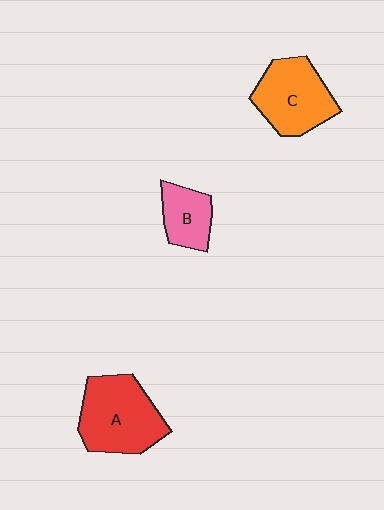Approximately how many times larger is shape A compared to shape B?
Approximately 2.0 times.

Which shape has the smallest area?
Shape B (pink).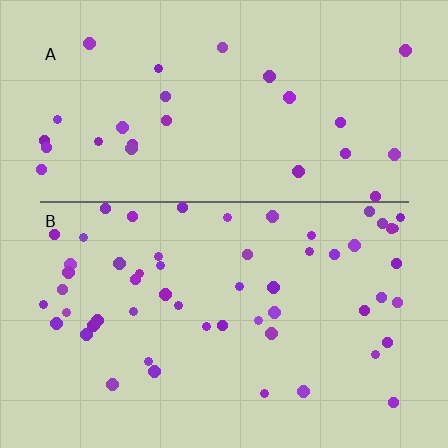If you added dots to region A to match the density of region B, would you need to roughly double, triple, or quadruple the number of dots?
Approximately double.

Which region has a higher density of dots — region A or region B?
B (the bottom).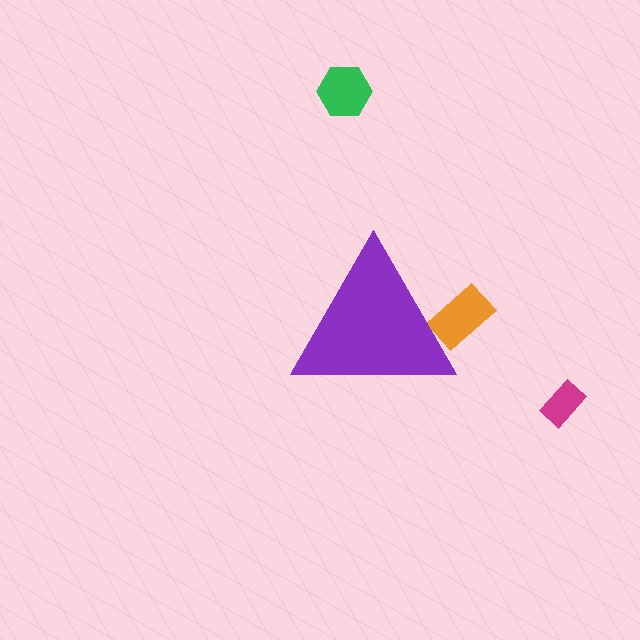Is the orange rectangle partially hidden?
Yes, the orange rectangle is partially hidden behind the purple triangle.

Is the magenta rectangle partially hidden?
No, the magenta rectangle is fully visible.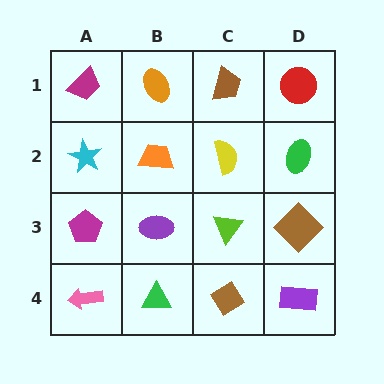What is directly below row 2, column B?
A purple ellipse.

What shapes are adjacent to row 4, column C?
A lime triangle (row 3, column C), a green triangle (row 4, column B), a purple rectangle (row 4, column D).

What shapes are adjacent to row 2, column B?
An orange ellipse (row 1, column B), a purple ellipse (row 3, column B), a cyan star (row 2, column A), a yellow semicircle (row 2, column C).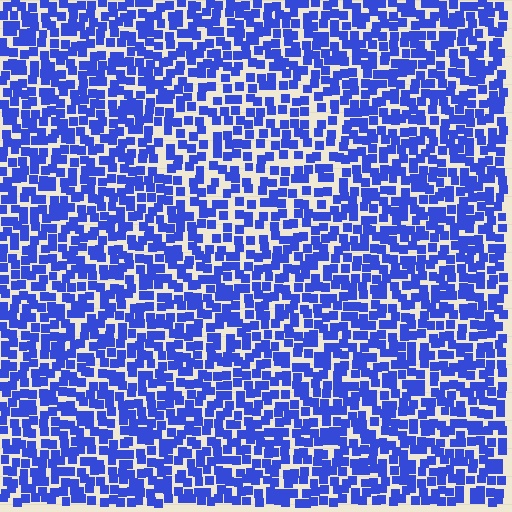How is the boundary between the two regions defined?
The boundary is defined by a change in element density (approximately 1.4x ratio). All elements are the same color, size, and shape.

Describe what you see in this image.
The image contains small blue elements arranged at two different densities. A circle-shaped region is visible where the elements are less densely packed than the surrounding area.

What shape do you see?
I see a circle.